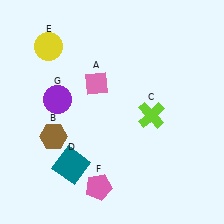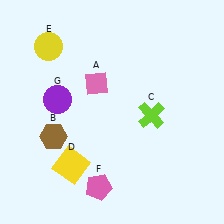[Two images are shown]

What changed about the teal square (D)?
In Image 1, D is teal. In Image 2, it changed to yellow.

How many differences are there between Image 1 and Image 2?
There is 1 difference between the two images.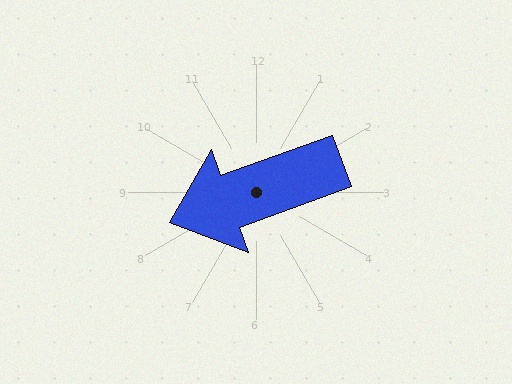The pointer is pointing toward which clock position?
Roughly 8 o'clock.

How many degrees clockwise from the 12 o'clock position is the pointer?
Approximately 250 degrees.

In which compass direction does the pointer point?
West.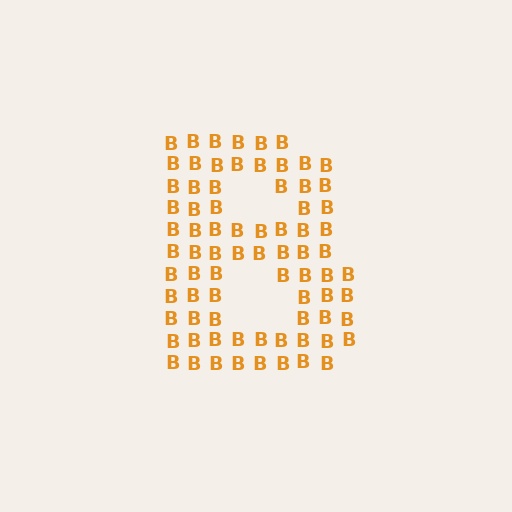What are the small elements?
The small elements are letter B's.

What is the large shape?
The large shape is the letter B.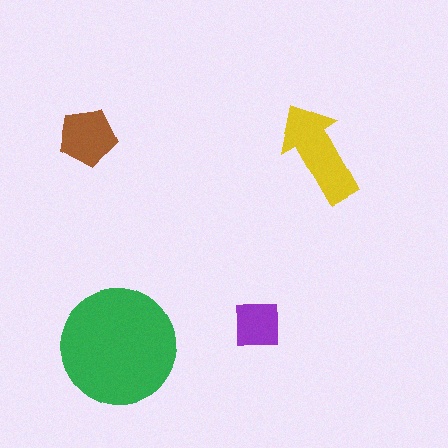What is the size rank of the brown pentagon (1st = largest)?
3rd.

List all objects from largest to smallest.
The green circle, the yellow arrow, the brown pentagon, the purple square.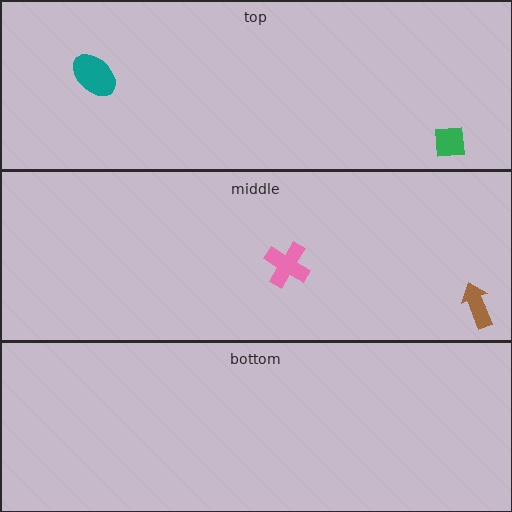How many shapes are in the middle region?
2.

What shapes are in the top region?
The green square, the teal ellipse.